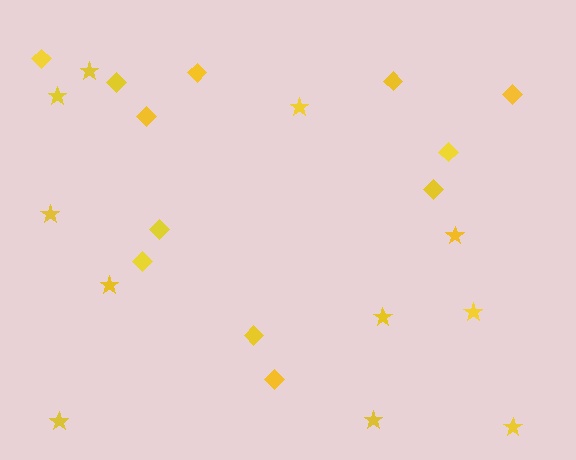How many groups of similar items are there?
There are 2 groups: one group of stars (11) and one group of diamonds (12).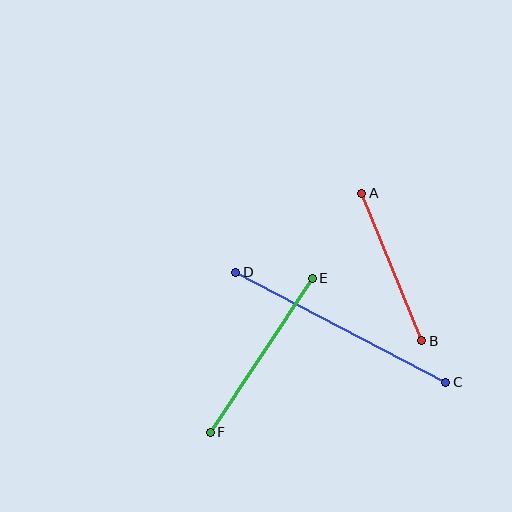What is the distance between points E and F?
The distance is approximately 185 pixels.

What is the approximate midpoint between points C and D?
The midpoint is at approximately (341, 327) pixels.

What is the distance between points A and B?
The distance is approximately 159 pixels.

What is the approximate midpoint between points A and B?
The midpoint is at approximately (392, 267) pixels.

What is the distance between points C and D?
The distance is approximately 237 pixels.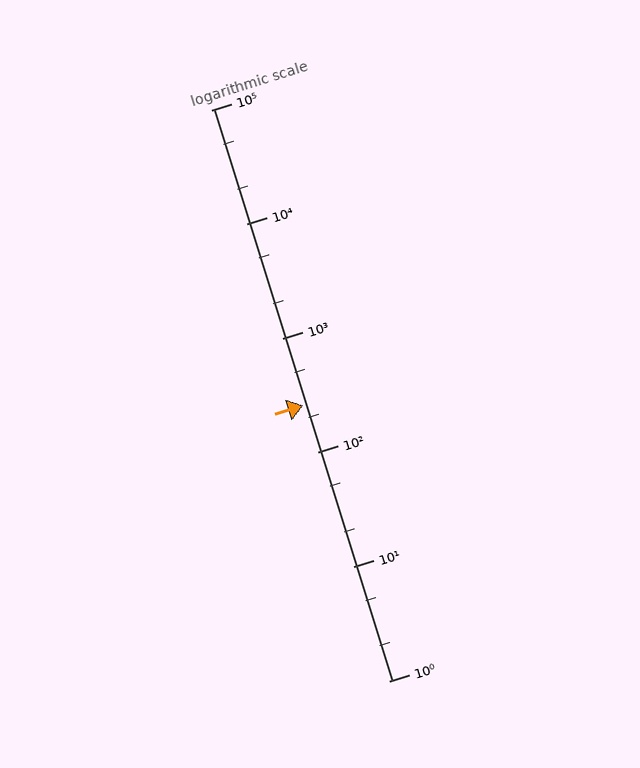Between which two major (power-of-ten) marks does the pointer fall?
The pointer is between 100 and 1000.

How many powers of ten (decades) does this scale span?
The scale spans 5 decades, from 1 to 100000.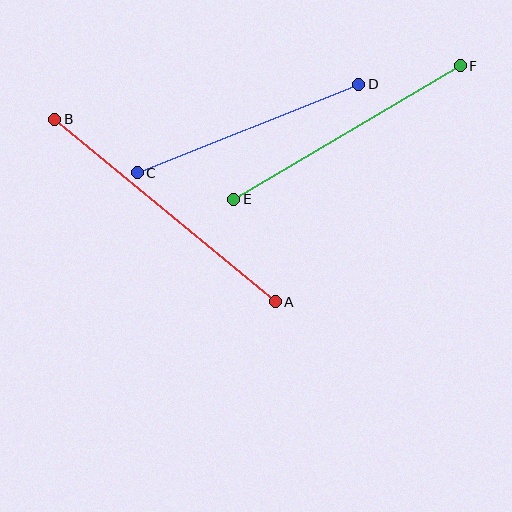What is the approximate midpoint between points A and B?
The midpoint is at approximately (165, 211) pixels.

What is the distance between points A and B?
The distance is approximately 286 pixels.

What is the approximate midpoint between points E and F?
The midpoint is at approximately (347, 133) pixels.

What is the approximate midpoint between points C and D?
The midpoint is at approximately (248, 129) pixels.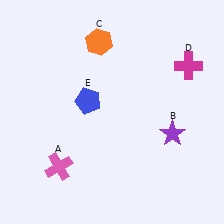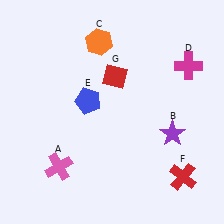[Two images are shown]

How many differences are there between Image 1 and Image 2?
There are 2 differences between the two images.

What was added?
A red cross (F), a red diamond (G) were added in Image 2.